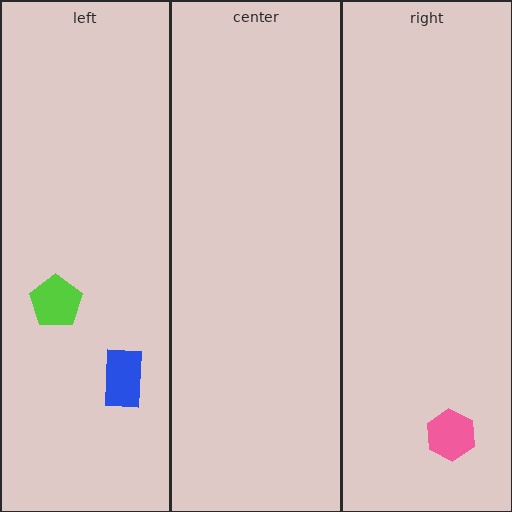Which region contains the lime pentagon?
The left region.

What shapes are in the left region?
The lime pentagon, the blue rectangle.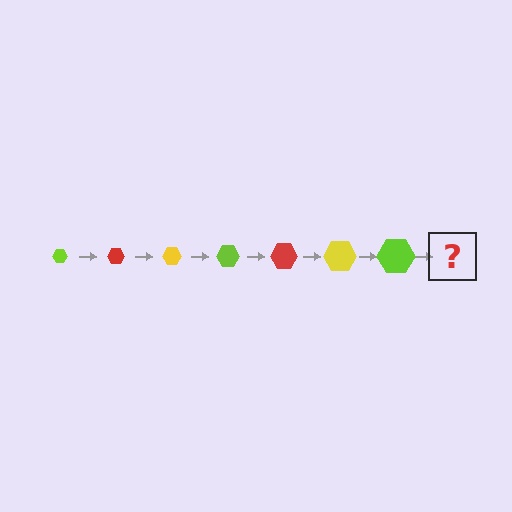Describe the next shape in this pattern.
It should be a red hexagon, larger than the previous one.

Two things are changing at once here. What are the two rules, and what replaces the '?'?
The two rules are that the hexagon grows larger each step and the color cycles through lime, red, and yellow. The '?' should be a red hexagon, larger than the previous one.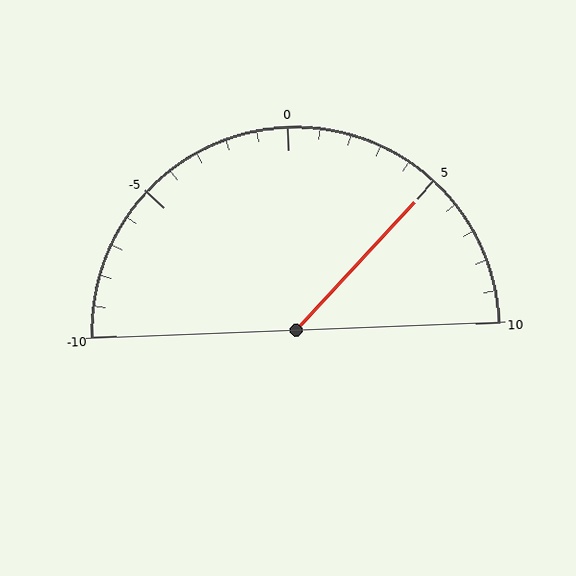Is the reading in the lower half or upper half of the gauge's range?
The reading is in the upper half of the range (-10 to 10).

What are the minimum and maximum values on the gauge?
The gauge ranges from -10 to 10.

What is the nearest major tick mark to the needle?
The nearest major tick mark is 5.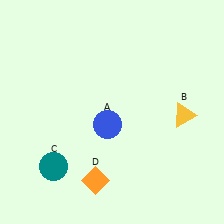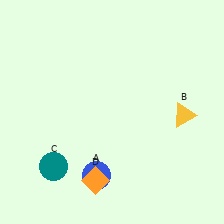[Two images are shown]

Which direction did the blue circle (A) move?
The blue circle (A) moved down.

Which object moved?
The blue circle (A) moved down.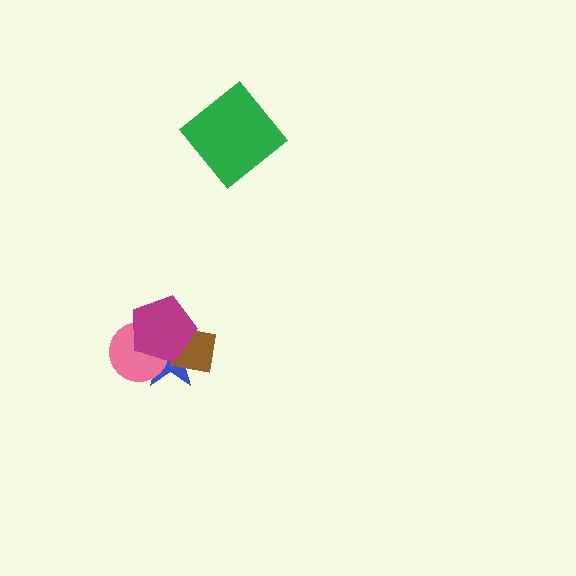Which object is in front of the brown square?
The magenta pentagon is in front of the brown square.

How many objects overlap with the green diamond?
0 objects overlap with the green diamond.